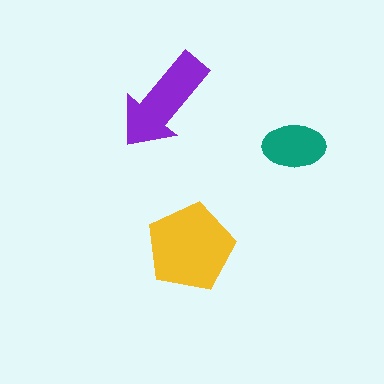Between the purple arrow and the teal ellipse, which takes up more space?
The purple arrow.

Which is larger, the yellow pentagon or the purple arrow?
The yellow pentagon.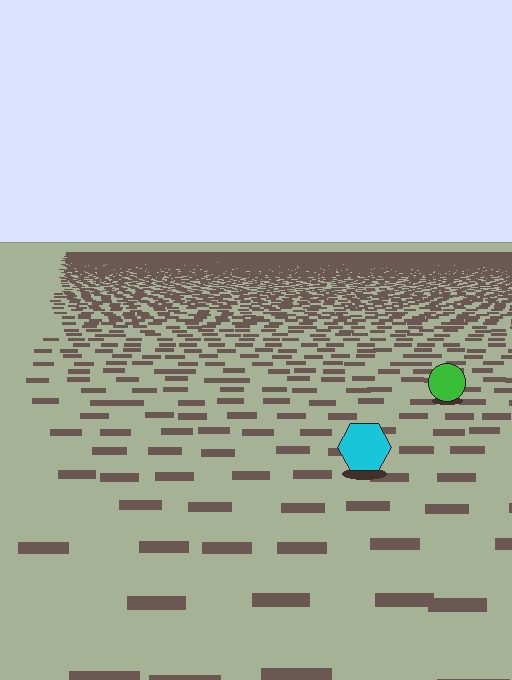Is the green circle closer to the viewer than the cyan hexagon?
No. The cyan hexagon is closer — you can tell from the texture gradient: the ground texture is coarser near it.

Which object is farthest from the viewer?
The green circle is farthest from the viewer. It appears smaller and the ground texture around it is denser.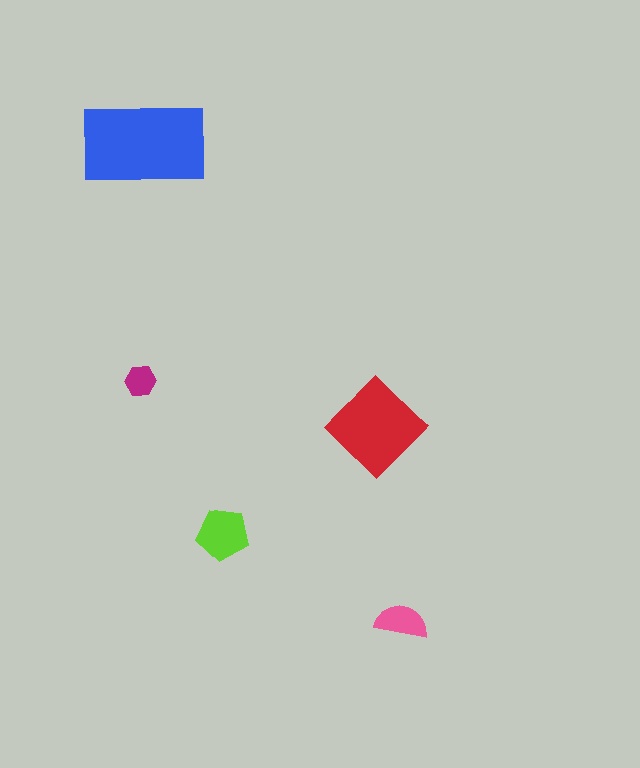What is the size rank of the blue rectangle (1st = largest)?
1st.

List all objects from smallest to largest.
The magenta hexagon, the pink semicircle, the lime pentagon, the red diamond, the blue rectangle.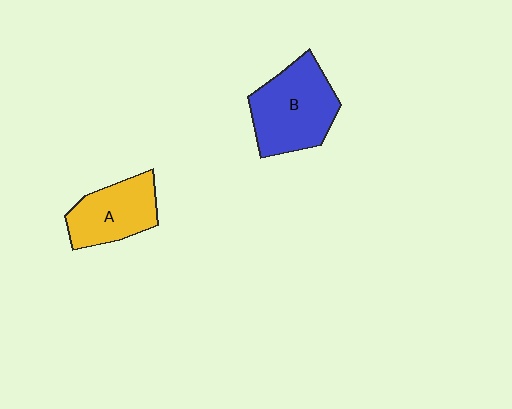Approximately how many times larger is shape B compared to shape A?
Approximately 1.3 times.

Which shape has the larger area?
Shape B (blue).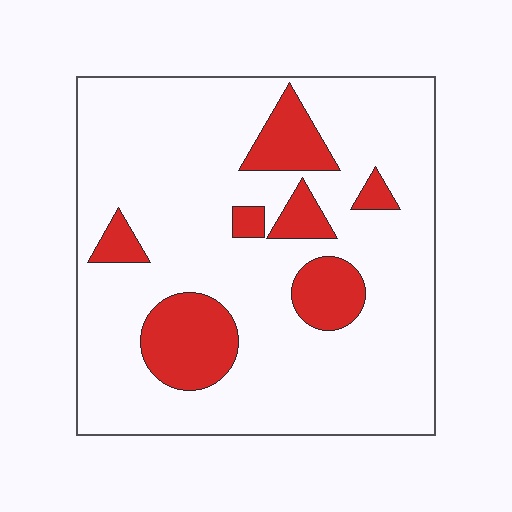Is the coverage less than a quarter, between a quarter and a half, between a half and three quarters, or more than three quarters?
Less than a quarter.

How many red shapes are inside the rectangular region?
7.